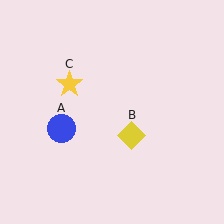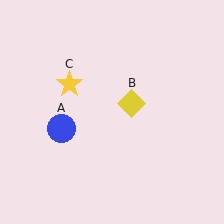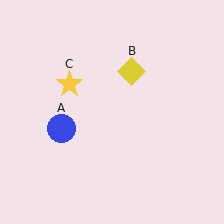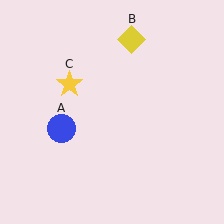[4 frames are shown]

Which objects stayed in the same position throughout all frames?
Blue circle (object A) and yellow star (object C) remained stationary.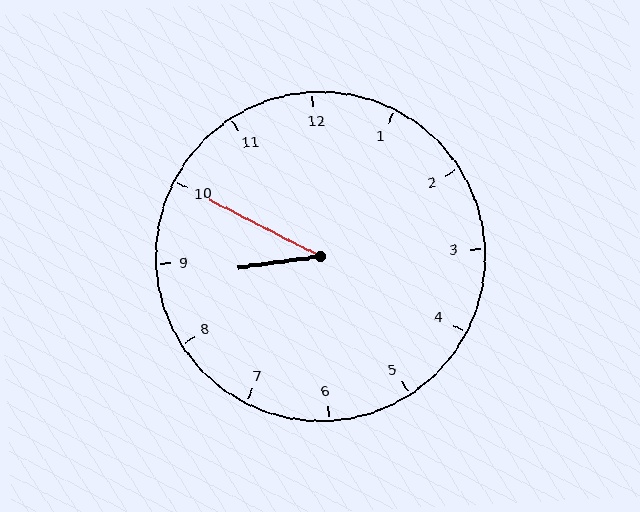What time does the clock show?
8:50.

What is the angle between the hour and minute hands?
Approximately 35 degrees.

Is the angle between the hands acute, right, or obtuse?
It is acute.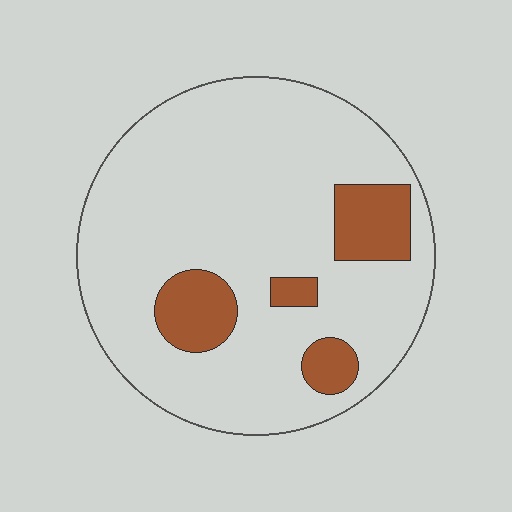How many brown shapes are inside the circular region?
4.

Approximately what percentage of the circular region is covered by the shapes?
Approximately 15%.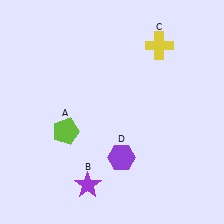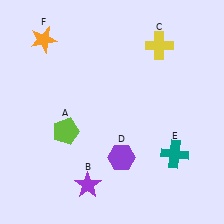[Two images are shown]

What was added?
A teal cross (E), an orange star (F) were added in Image 2.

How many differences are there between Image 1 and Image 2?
There are 2 differences between the two images.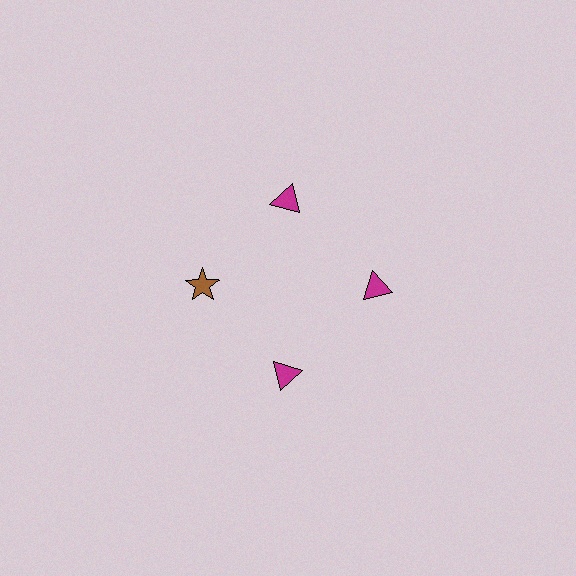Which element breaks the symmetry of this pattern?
The brown star at roughly the 9 o'clock position breaks the symmetry. All other shapes are magenta triangles.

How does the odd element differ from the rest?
It differs in both color (brown instead of magenta) and shape (star instead of triangle).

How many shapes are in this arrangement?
There are 4 shapes arranged in a ring pattern.